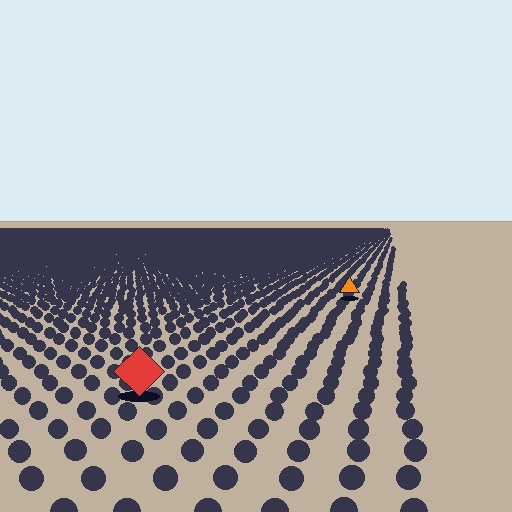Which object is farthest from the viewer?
The orange triangle is farthest from the viewer. It appears smaller and the ground texture around it is denser.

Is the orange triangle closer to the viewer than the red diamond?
No. The red diamond is closer — you can tell from the texture gradient: the ground texture is coarser near it.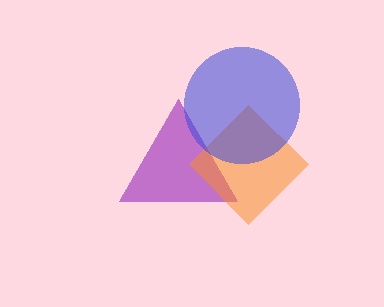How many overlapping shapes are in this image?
There are 3 overlapping shapes in the image.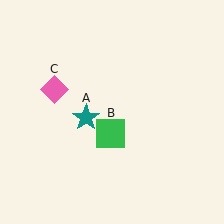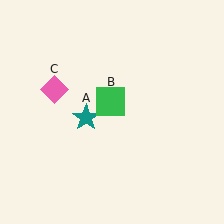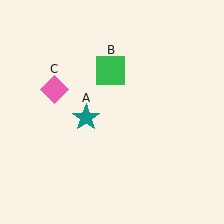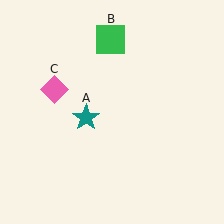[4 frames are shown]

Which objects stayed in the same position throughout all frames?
Teal star (object A) and pink diamond (object C) remained stationary.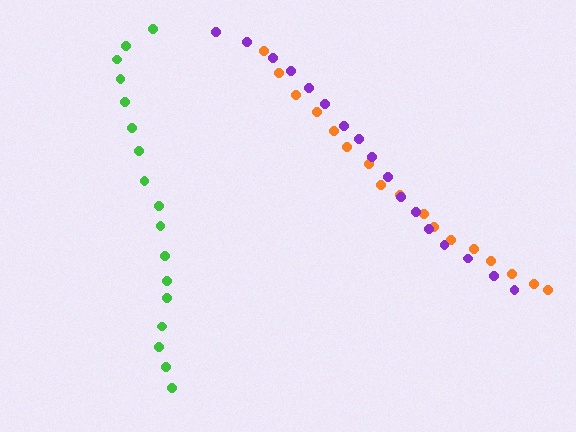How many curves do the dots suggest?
There are 3 distinct paths.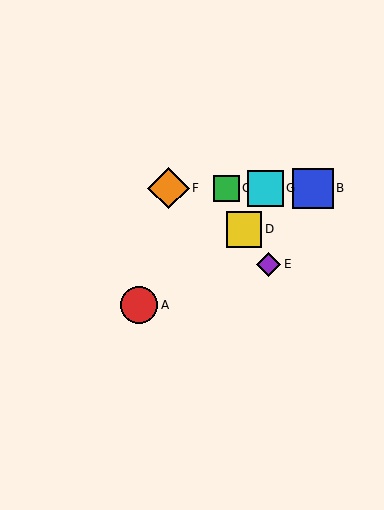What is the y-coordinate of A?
Object A is at y≈305.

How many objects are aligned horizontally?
4 objects (B, C, F, G) are aligned horizontally.